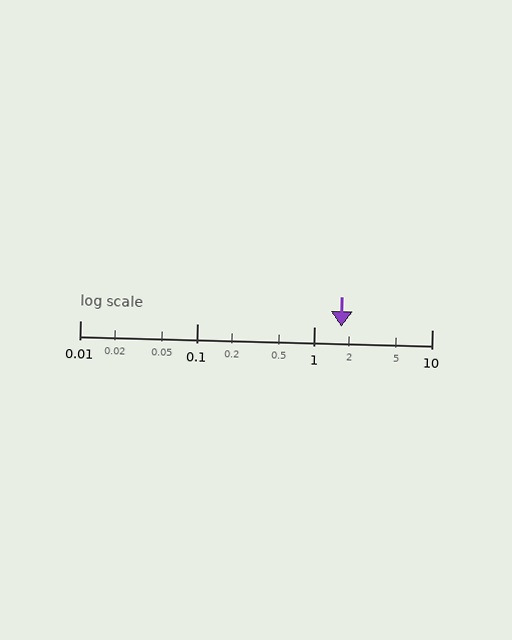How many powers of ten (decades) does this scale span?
The scale spans 3 decades, from 0.01 to 10.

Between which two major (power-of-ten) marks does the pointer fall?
The pointer is between 1 and 10.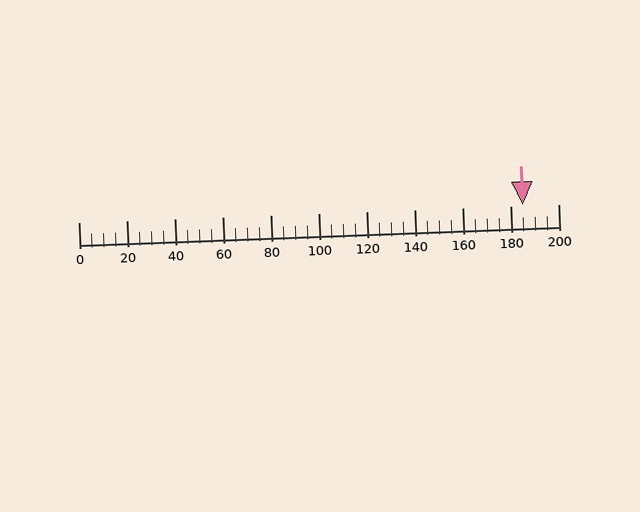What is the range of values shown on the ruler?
The ruler shows values from 0 to 200.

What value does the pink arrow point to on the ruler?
The pink arrow points to approximately 185.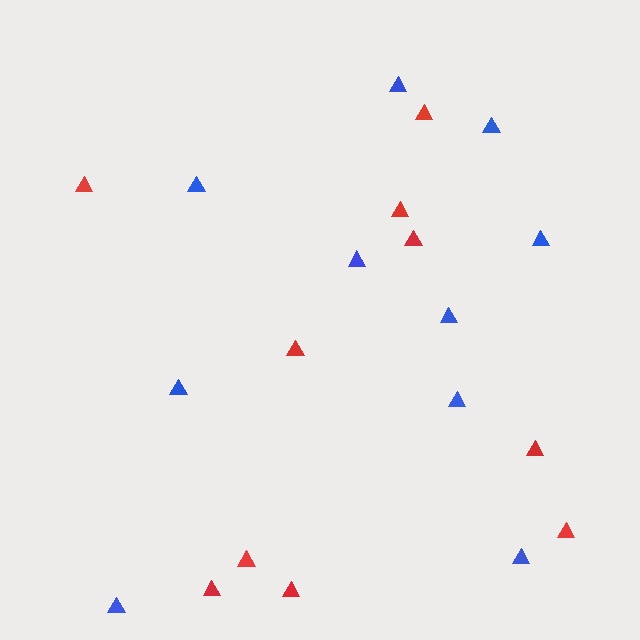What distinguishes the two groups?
There are 2 groups: one group of red triangles (10) and one group of blue triangles (10).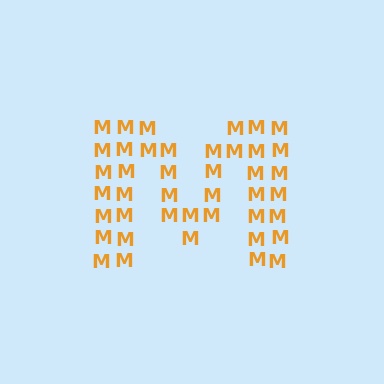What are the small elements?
The small elements are letter M's.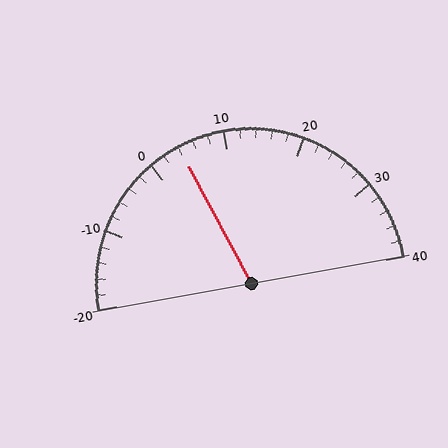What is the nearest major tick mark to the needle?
The nearest major tick mark is 0.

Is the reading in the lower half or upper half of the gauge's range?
The reading is in the lower half of the range (-20 to 40).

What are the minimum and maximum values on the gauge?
The gauge ranges from -20 to 40.